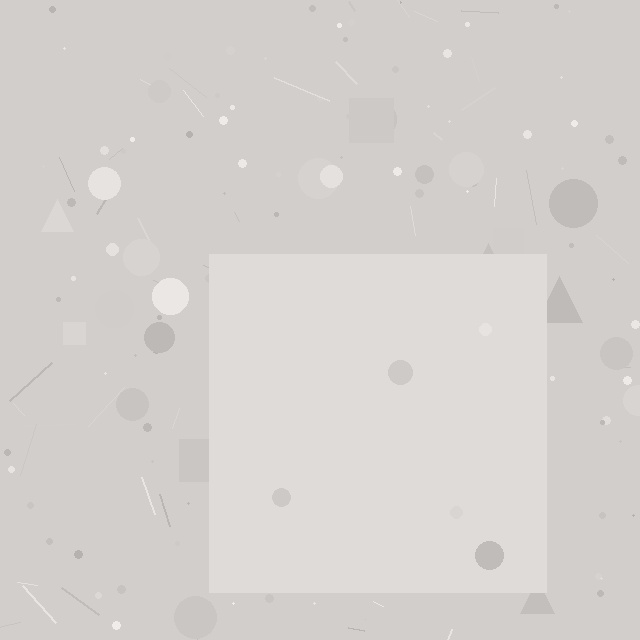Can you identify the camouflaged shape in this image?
The camouflaged shape is a square.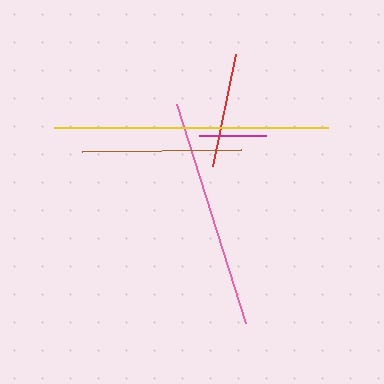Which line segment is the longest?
The yellow line is the longest at approximately 274 pixels.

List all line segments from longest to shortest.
From longest to shortest: yellow, pink, brown, red, magenta.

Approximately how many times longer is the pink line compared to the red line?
The pink line is approximately 2.0 times the length of the red line.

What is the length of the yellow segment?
The yellow segment is approximately 274 pixels long.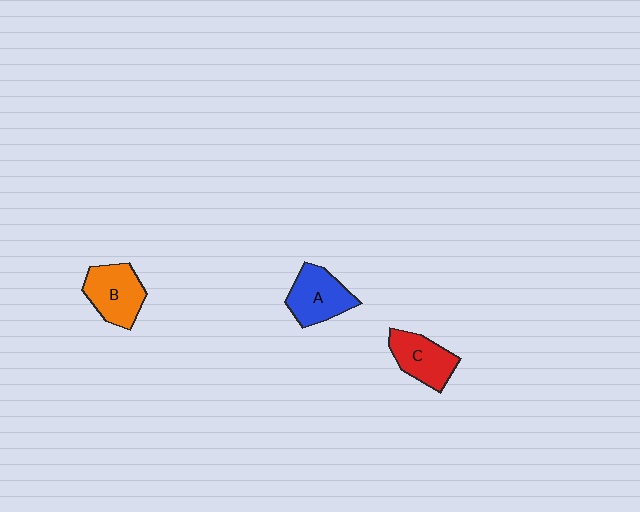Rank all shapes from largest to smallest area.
From largest to smallest: B (orange), A (blue), C (red).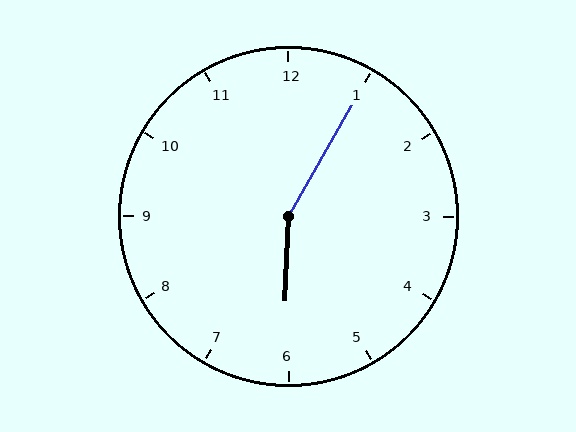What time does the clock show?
6:05.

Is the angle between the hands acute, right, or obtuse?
It is obtuse.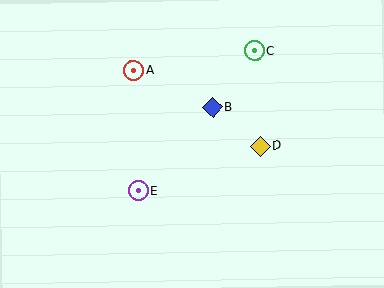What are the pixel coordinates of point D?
Point D is at (260, 146).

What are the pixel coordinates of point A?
Point A is at (134, 70).